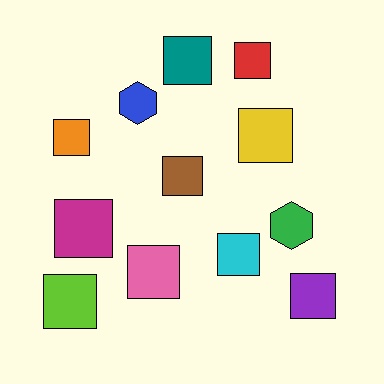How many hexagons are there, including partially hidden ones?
There are 2 hexagons.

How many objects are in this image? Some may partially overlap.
There are 12 objects.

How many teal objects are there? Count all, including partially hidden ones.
There is 1 teal object.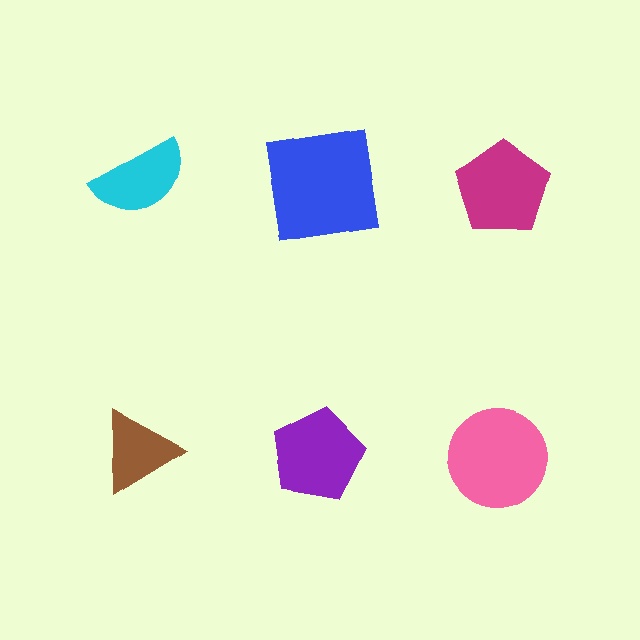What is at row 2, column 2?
A purple pentagon.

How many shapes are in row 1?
3 shapes.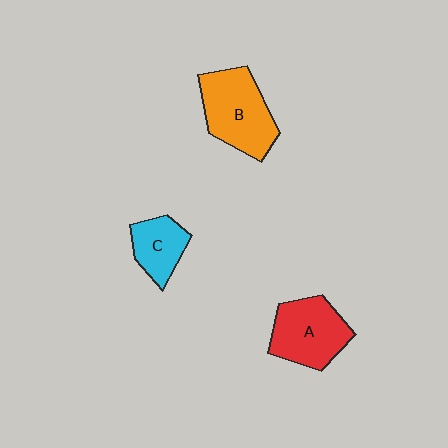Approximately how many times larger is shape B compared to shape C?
Approximately 1.8 times.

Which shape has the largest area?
Shape B (orange).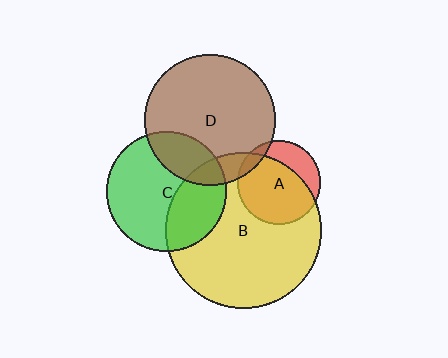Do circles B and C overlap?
Yes.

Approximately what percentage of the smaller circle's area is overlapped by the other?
Approximately 35%.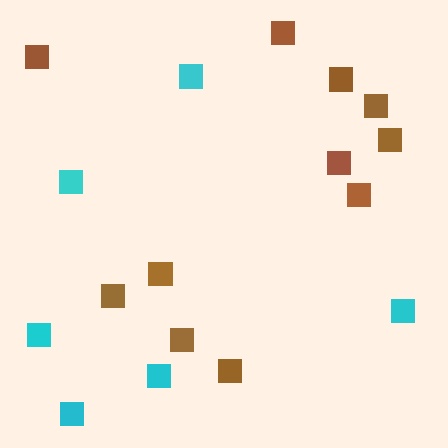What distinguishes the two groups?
There are 2 groups: one group of cyan squares (6) and one group of brown squares (11).